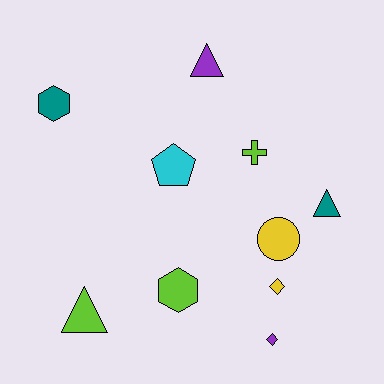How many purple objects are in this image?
There are 2 purple objects.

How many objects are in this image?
There are 10 objects.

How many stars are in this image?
There are no stars.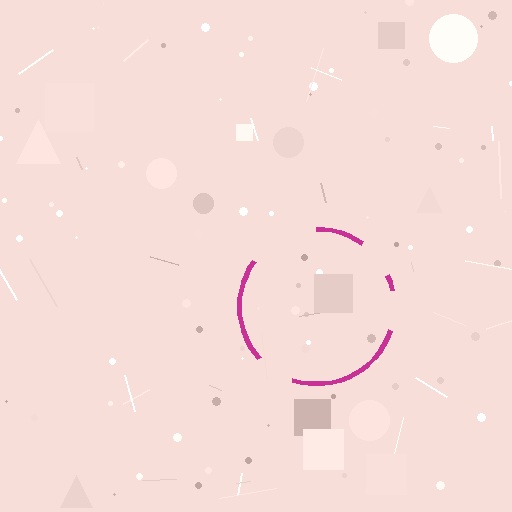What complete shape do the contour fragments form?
The contour fragments form a circle.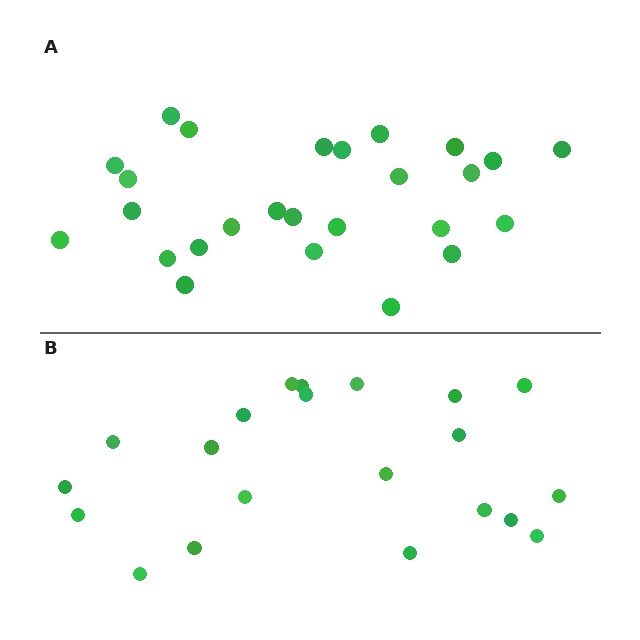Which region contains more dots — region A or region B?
Region A (the top region) has more dots.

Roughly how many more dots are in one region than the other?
Region A has about 5 more dots than region B.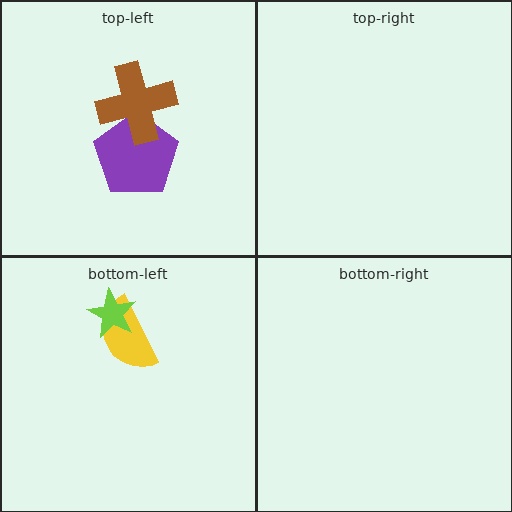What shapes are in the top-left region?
The purple pentagon, the brown cross.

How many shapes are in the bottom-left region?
2.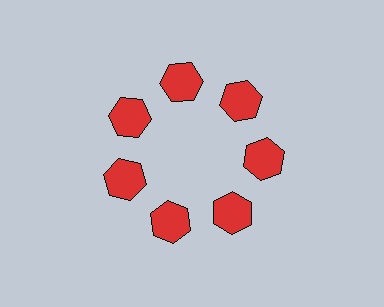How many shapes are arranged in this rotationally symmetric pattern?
There are 7 shapes, arranged in 7 groups of 1.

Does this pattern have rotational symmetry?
Yes, this pattern has 7-fold rotational symmetry. It looks the same after rotating 51 degrees around the center.